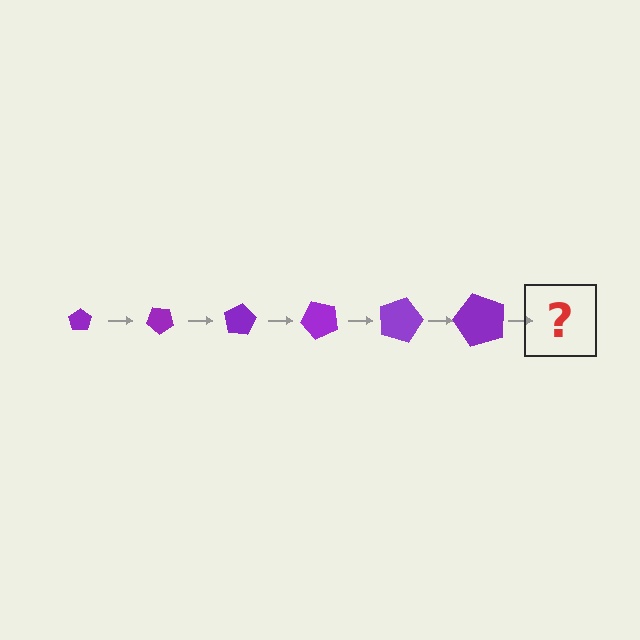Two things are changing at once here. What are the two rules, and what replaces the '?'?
The two rules are that the pentagon grows larger each step and it rotates 40 degrees each step. The '?' should be a pentagon, larger than the previous one and rotated 240 degrees from the start.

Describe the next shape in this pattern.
It should be a pentagon, larger than the previous one and rotated 240 degrees from the start.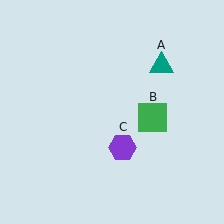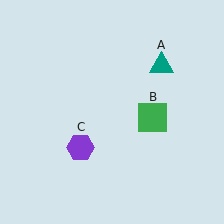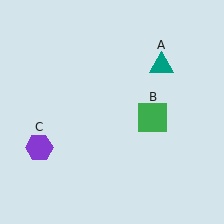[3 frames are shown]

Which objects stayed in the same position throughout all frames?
Teal triangle (object A) and green square (object B) remained stationary.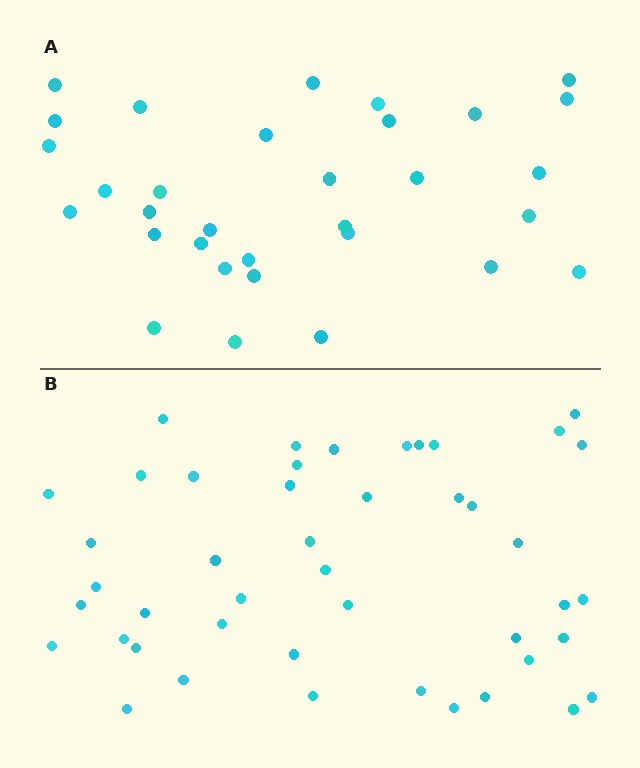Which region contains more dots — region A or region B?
Region B (the bottom region) has more dots.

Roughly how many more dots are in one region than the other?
Region B has approximately 15 more dots than region A.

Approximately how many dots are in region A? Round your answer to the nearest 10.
About 30 dots. (The exact count is 32, which rounds to 30.)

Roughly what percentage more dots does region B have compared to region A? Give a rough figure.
About 40% more.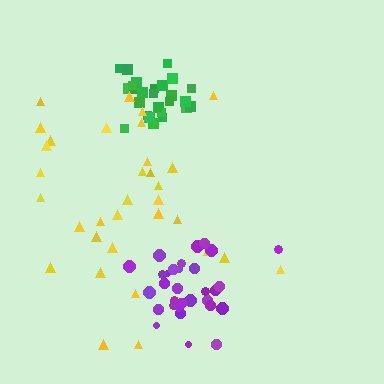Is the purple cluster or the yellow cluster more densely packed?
Purple.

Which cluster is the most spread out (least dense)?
Yellow.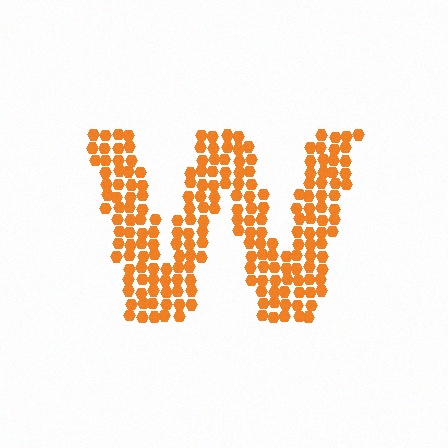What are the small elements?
The small elements are hexagons.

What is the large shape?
The large shape is the letter W.